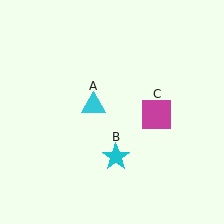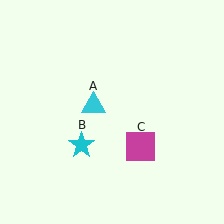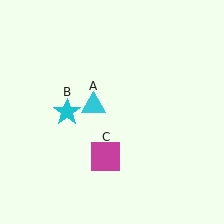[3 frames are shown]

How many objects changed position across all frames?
2 objects changed position: cyan star (object B), magenta square (object C).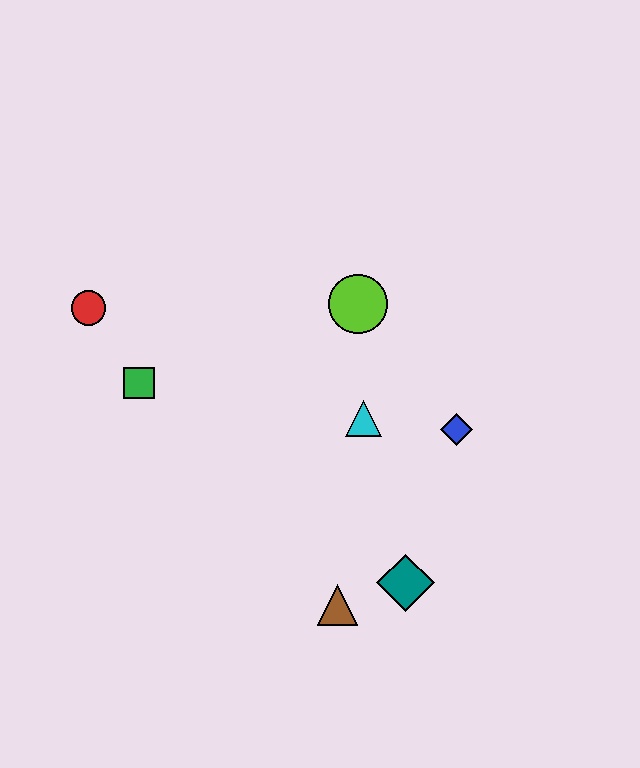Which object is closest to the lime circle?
The cyan triangle is closest to the lime circle.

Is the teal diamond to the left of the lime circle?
No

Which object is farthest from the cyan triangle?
The red circle is farthest from the cyan triangle.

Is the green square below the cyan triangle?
No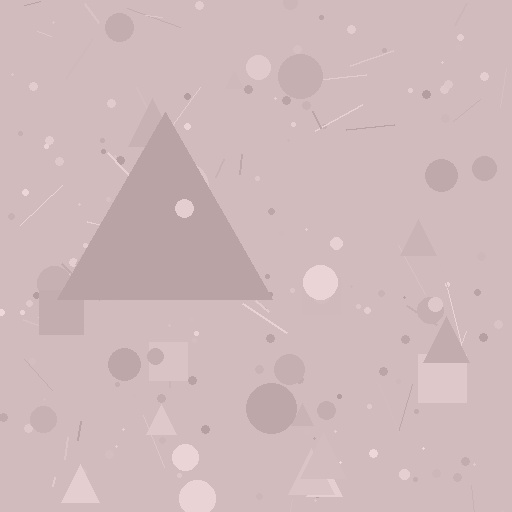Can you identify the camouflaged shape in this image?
The camouflaged shape is a triangle.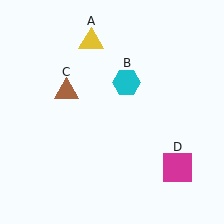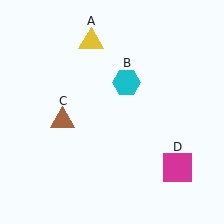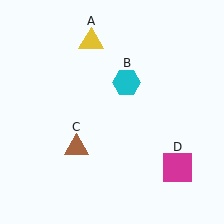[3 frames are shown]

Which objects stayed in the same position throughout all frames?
Yellow triangle (object A) and cyan hexagon (object B) and magenta square (object D) remained stationary.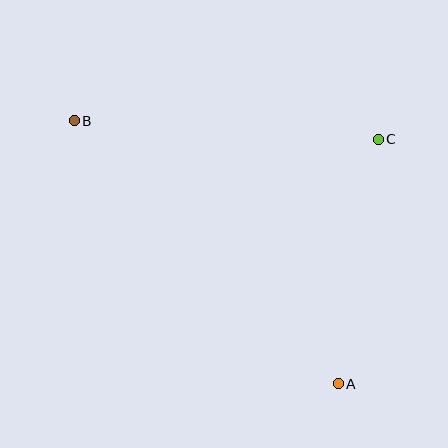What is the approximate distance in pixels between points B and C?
The distance between B and C is approximately 304 pixels.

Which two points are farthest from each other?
Points A and B are farthest from each other.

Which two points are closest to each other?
Points A and C are closest to each other.